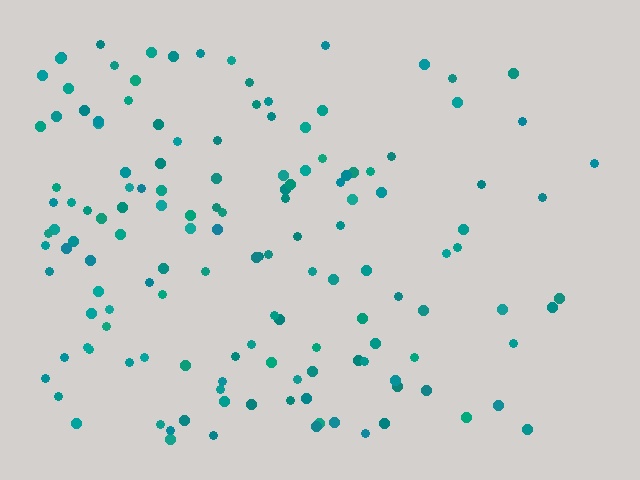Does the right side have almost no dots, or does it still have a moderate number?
Still a moderate number, just noticeably fewer than the left.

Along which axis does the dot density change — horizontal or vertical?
Horizontal.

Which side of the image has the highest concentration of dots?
The left.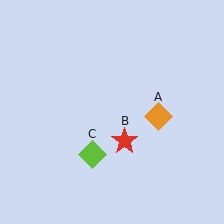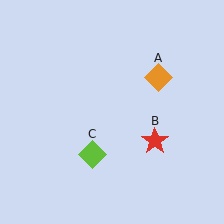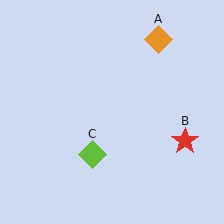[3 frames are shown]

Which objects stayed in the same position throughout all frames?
Lime diamond (object C) remained stationary.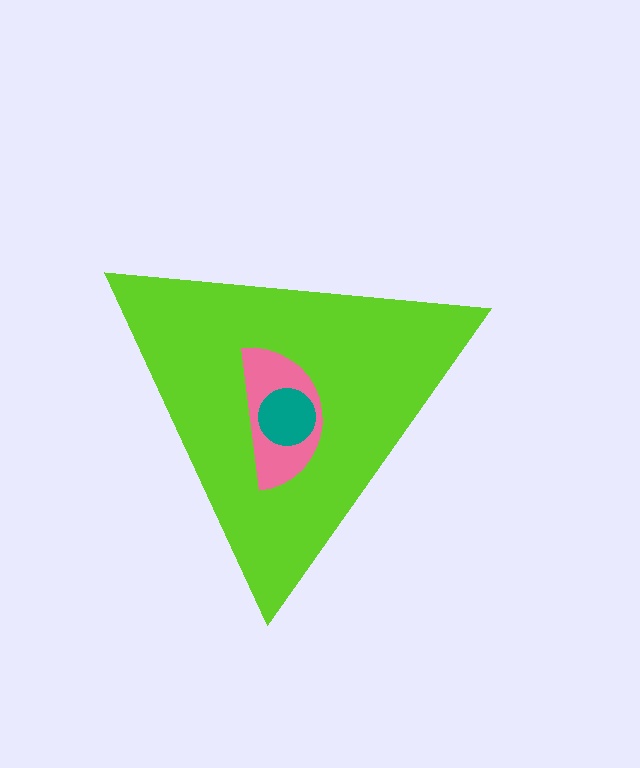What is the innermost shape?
The teal circle.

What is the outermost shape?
The lime triangle.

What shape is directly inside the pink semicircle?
The teal circle.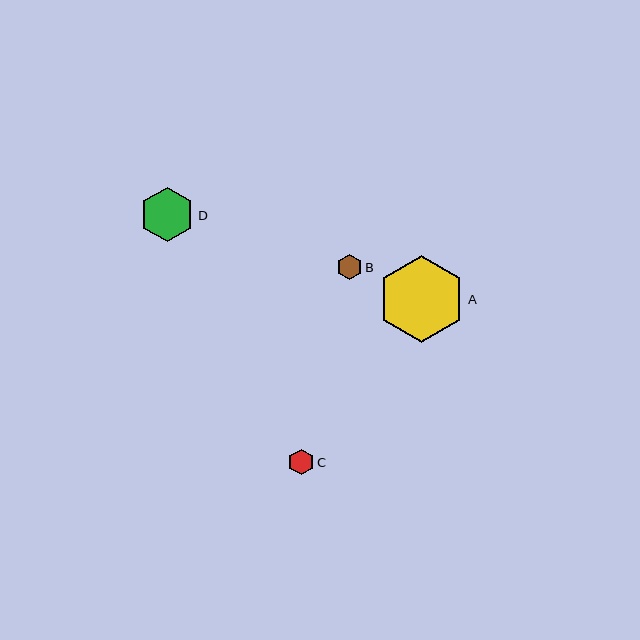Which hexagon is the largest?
Hexagon A is the largest with a size of approximately 87 pixels.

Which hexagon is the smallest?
Hexagon B is the smallest with a size of approximately 26 pixels.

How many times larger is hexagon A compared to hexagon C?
Hexagon A is approximately 3.4 times the size of hexagon C.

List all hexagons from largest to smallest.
From largest to smallest: A, D, C, B.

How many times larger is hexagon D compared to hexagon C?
Hexagon D is approximately 2.1 times the size of hexagon C.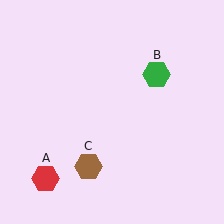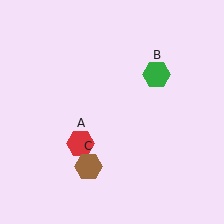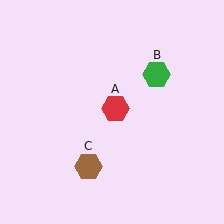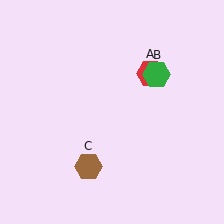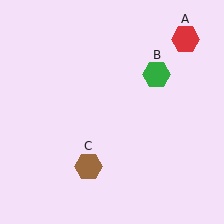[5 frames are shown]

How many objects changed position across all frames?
1 object changed position: red hexagon (object A).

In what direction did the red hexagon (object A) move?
The red hexagon (object A) moved up and to the right.